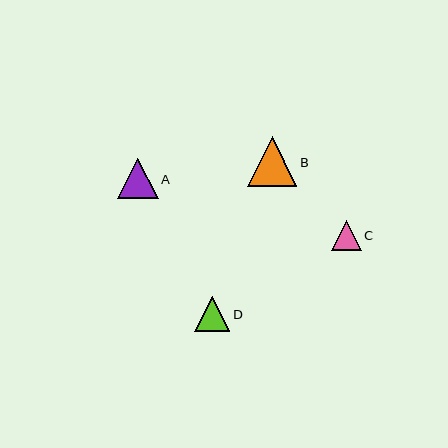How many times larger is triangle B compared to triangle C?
Triangle B is approximately 1.7 times the size of triangle C.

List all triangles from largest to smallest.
From largest to smallest: B, A, D, C.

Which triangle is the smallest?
Triangle C is the smallest with a size of approximately 30 pixels.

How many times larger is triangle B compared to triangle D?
Triangle B is approximately 1.4 times the size of triangle D.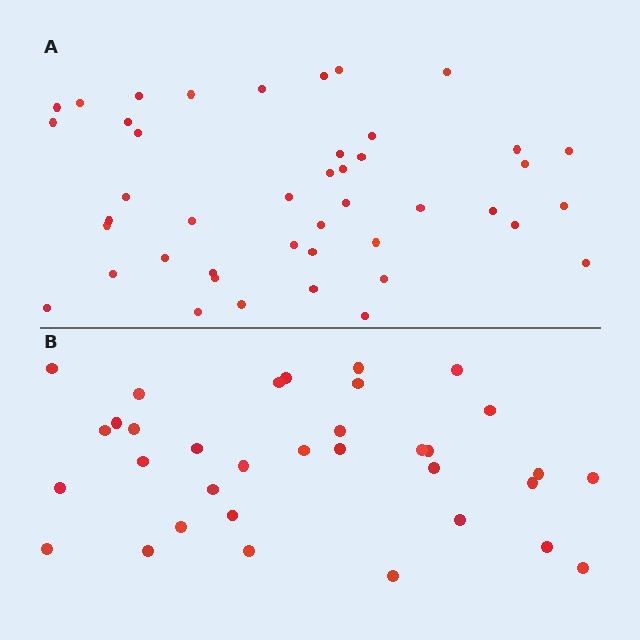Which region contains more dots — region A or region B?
Region A (the top region) has more dots.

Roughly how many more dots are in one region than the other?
Region A has roughly 10 or so more dots than region B.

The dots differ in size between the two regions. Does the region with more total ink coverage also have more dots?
No. Region B has more total ink coverage because its dots are larger, but region A actually contains more individual dots. Total area can be misleading — the number of items is what matters here.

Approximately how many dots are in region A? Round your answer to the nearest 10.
About 40 dots. (The exact count is 44, which rounds to 40.)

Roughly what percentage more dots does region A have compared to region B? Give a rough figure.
About 30% more.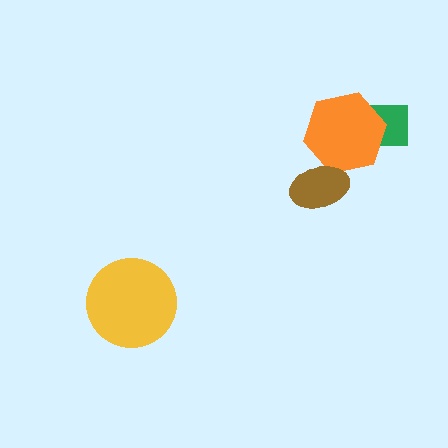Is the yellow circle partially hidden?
No, no other shape covers it.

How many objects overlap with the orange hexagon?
2 objects overlap with the orange hexagon.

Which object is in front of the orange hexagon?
The brown ellipse is in front of the orange hexagon.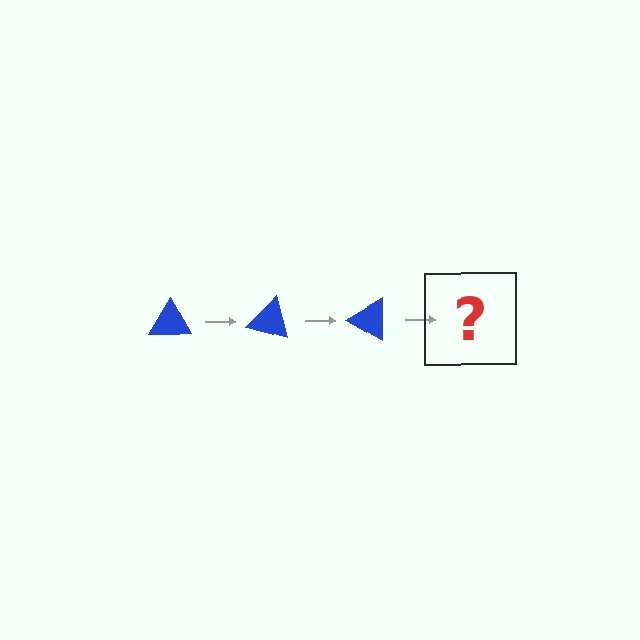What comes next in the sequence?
The next element should be a blue triangle rotated 45 degrees.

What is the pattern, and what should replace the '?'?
The pattern is that the triangle rotates 15 degrees each step. The '?' should be a blue triangle rotated 45 degrees.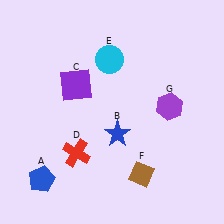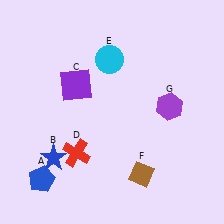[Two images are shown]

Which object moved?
The blue star (B) moved left.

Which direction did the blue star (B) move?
The blue star (B) moved left.